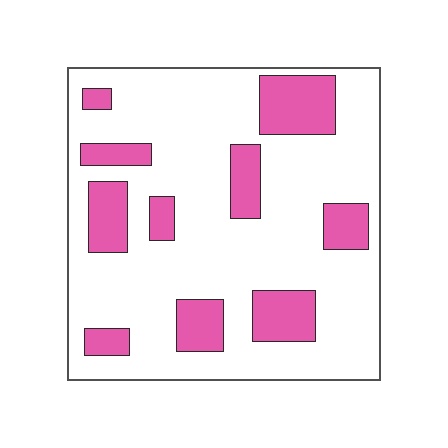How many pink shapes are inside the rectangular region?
10.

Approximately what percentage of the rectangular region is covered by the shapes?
Approximately 25%.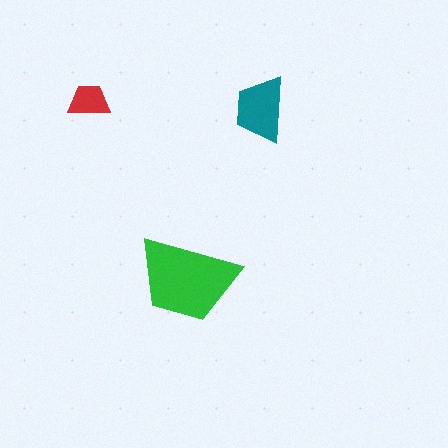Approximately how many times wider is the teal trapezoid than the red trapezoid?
About 1.5 times wider.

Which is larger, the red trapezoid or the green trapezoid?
The green one.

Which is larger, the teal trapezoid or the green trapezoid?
The green one.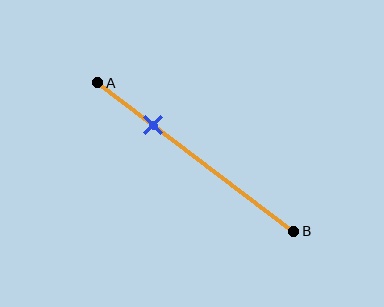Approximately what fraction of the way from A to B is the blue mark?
The blue mark is approximately 30% of the way from A to B.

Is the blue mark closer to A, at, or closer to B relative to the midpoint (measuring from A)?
The blue mark is closer to point A than the midpoint of segment AB.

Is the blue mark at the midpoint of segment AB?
No, the mark is at about 30% from A, not at the 50% midpoint.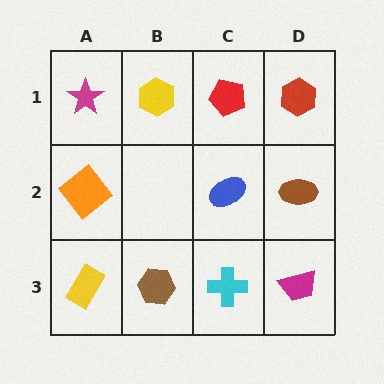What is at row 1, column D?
A red hexagon.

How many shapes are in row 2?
3 shapes.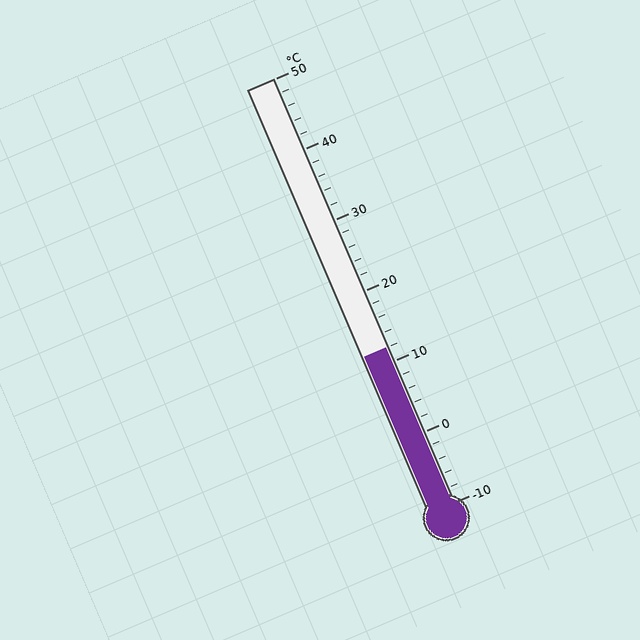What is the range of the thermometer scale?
The thermometer scale ranges from -10°C to 50°C.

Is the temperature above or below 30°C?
The temperature is below 30°C.